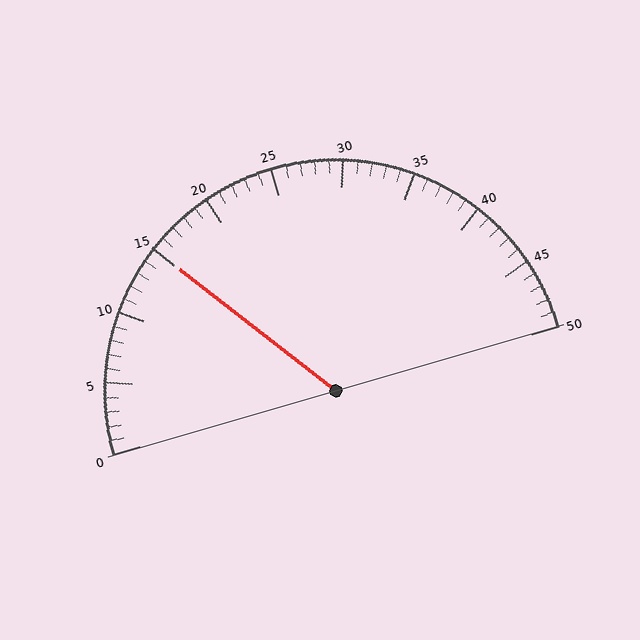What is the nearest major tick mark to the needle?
The nearest major tick mark is 15.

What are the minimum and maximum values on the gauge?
The gauge ranges from 0 to 50.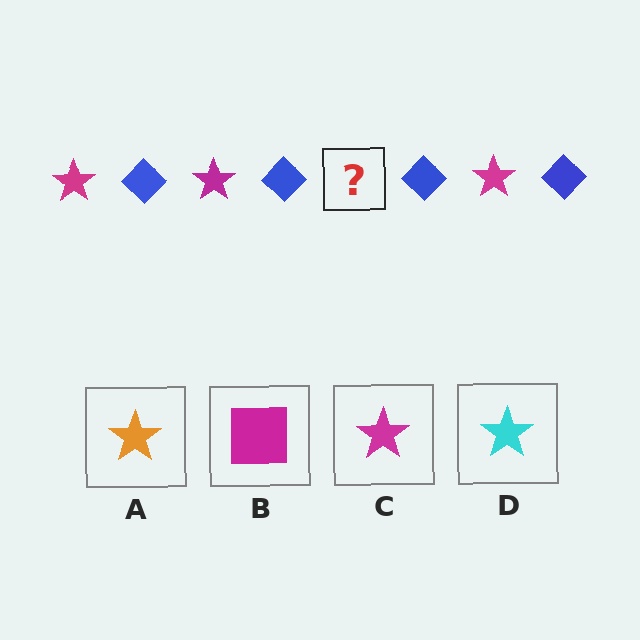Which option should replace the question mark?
Option C.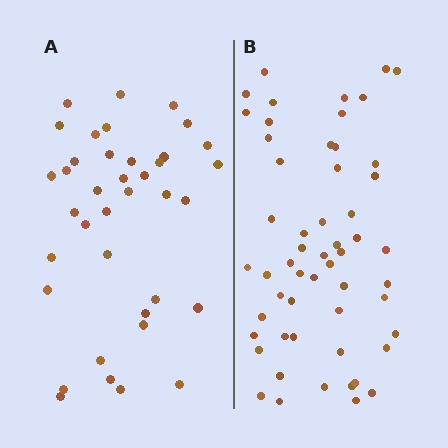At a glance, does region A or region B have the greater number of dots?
Region B (the right region) has more dots.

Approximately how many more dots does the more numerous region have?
Region B has approximately 15 more dots than region A.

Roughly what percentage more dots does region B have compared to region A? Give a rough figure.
About 45% more.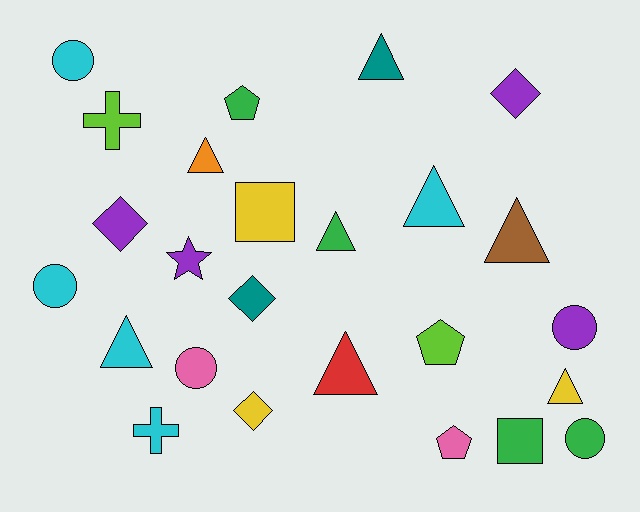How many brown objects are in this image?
There is 1 brown object.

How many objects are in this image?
There are 25 objects.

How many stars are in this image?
There is 1 star.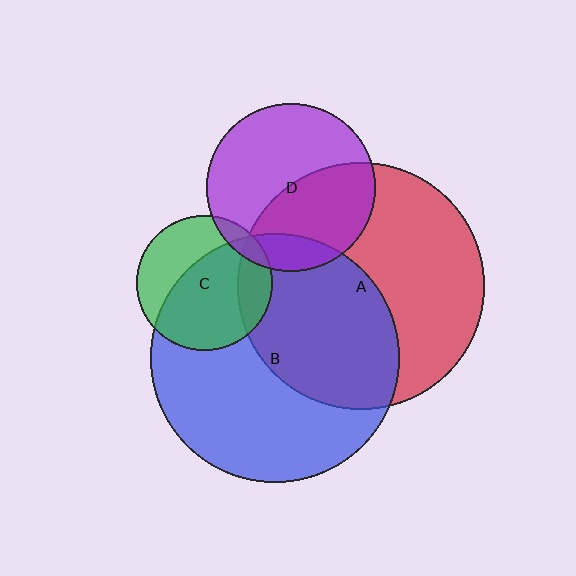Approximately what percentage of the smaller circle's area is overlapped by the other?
Approximately 65%.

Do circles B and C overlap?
Yes.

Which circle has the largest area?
Circle B (blue).